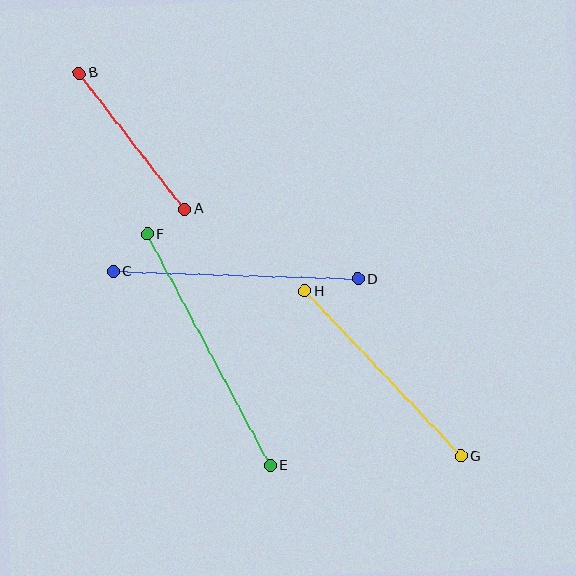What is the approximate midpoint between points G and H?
The midpoint is at approximately (383, 374) pixels.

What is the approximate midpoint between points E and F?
The midpoint is at approximately (208, 350) pixels.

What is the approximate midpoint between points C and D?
The midpoint is at approximately (236, 275) pixels.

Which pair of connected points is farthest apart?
Points E and F are farthest apart.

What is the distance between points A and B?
The distance is approximately 172 pixels.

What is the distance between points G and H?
The distance is approximately 227 pixels.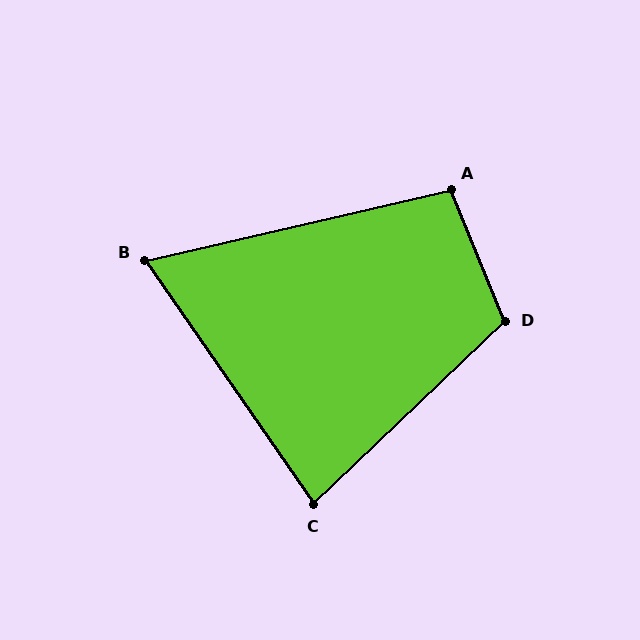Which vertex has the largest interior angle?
D, at approximately 112 degrees.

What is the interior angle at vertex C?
Approximately 81 degrees (acute).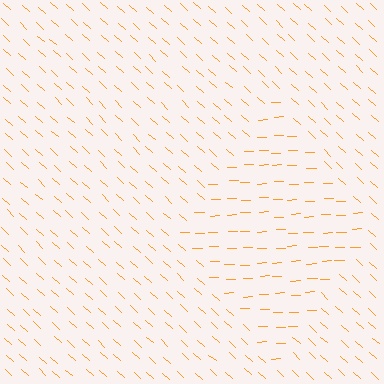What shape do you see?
I see a diamond.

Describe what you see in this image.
The image is filled with small orange line segments. A diamond region in the image has lines oriented differently from the surrounding lines, creating a visible texture boundary.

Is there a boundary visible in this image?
Yes, there is a texture boundary formed by a change in line orientation.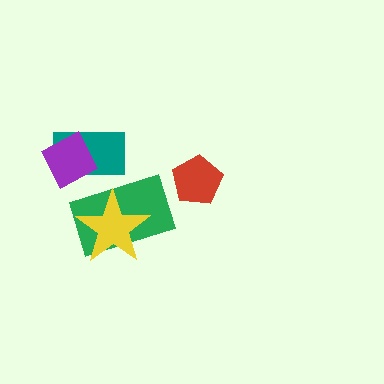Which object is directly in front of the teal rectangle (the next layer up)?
The purple diamond is directly in front of the teal rectangle.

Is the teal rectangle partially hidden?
Yes, it is partially covered by another shape.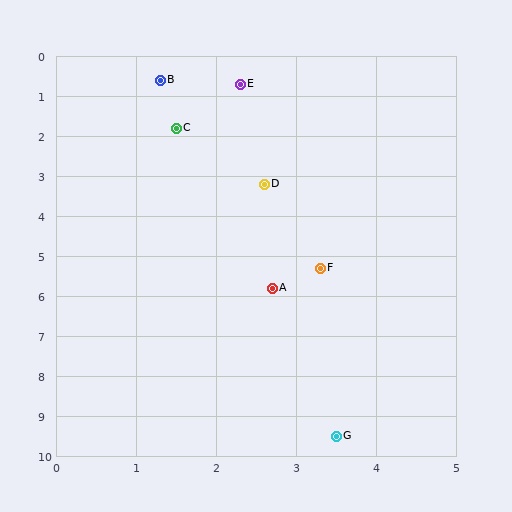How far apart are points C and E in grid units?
Points C and E are about 1.4 grid units apart.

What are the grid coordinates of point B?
Point B is at approximately (1.3, 0.6).